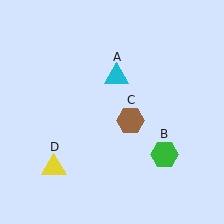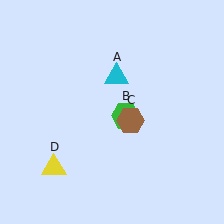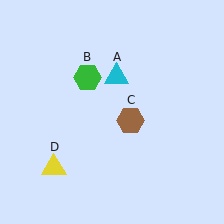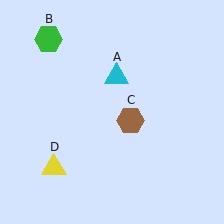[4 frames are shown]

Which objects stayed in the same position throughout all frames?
Cyan triangle (object A) and brown hexagon (object C) and yellow triangle (object D) remained stationary.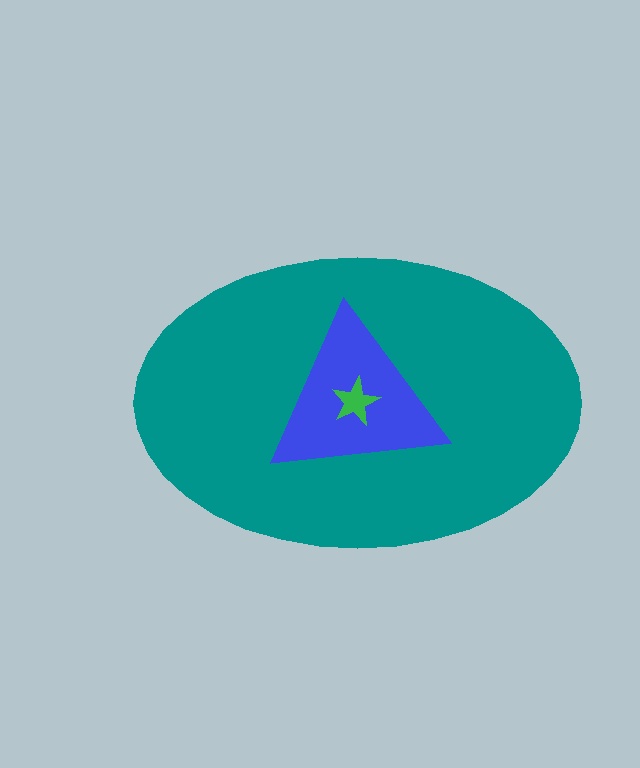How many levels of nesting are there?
3.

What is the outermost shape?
The teal ellipse.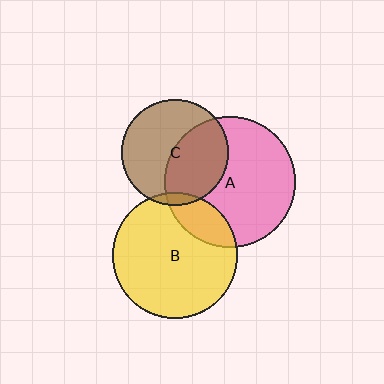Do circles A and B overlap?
Yes.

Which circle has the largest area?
Circle A (pink).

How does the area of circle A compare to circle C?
Approximately 1.5 times.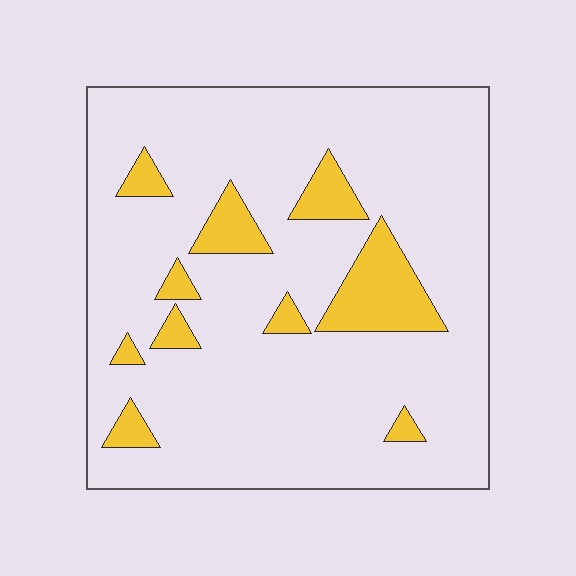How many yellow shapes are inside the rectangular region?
10.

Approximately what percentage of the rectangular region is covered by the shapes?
Approximately 15%.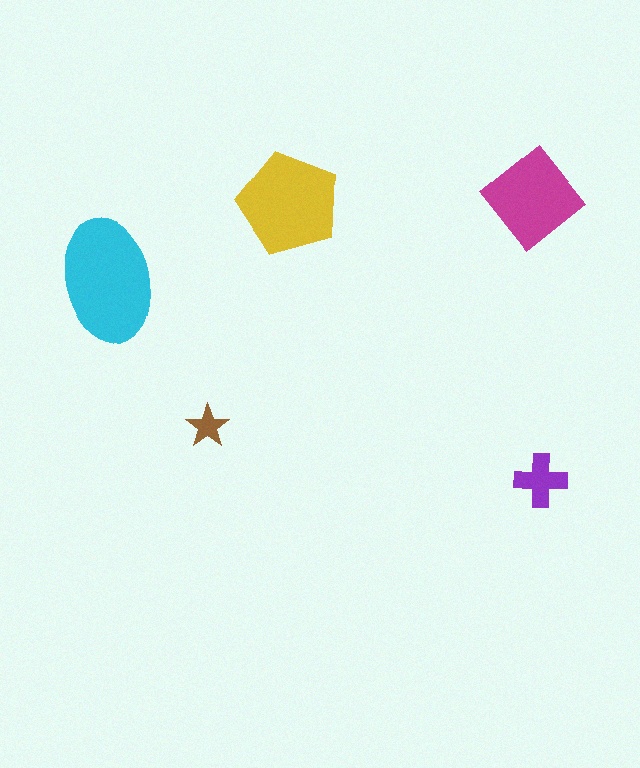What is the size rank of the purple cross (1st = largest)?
4th.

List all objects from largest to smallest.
The cyan ellipse, the yellow pentagon, the magenta diamond, the purple cross, the brown star.